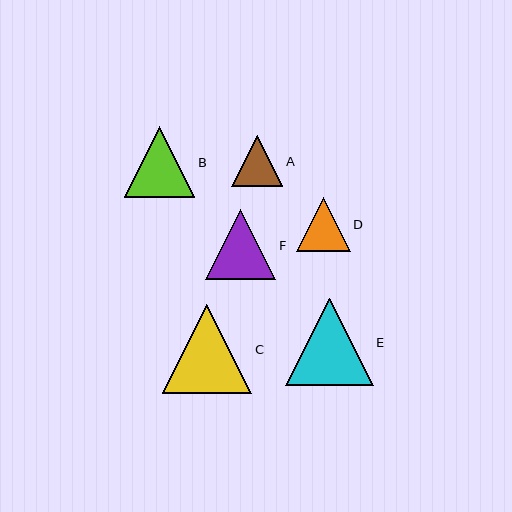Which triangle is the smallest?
Triangle A is the smallest with a size of approximately 51 pixels.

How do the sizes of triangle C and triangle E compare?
Triangle C and triangle E are approximately the same size.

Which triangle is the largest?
Triangle C is the largest with a size of approximately 89 pixels.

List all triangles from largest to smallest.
From largest to smallest: C, E, B, F, D, A.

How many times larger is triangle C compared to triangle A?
Triangle C is approximately 1.8 times the size of triangle A.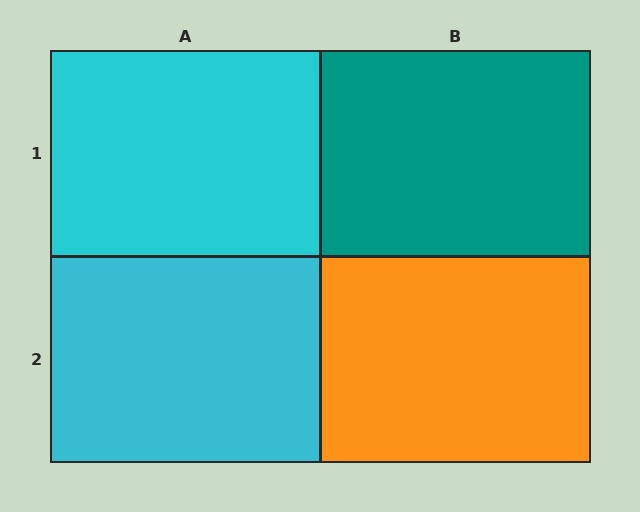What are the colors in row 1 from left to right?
Cyan, teal.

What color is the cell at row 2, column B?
Orange.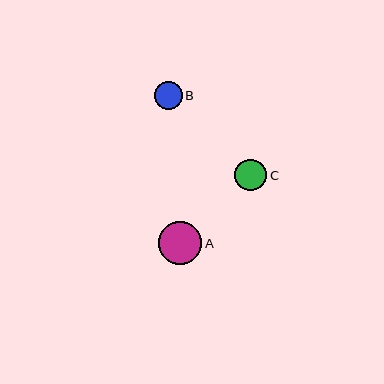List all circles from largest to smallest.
From largest to smallest: A, C, B.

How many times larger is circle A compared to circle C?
Circle A is approximately 1.3 times the size of circle C.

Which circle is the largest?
Circle A is the largest with a size of approximately 43 pixels.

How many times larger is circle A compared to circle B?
Circle A is approximately 1.6 times the size of circle B.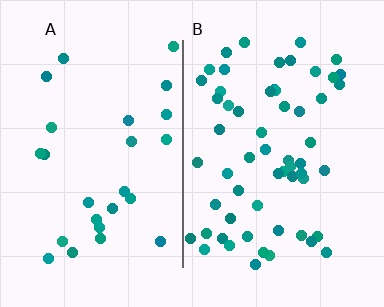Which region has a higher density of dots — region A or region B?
B (the right).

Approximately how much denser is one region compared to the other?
Approximately 2.3× — region B over region A.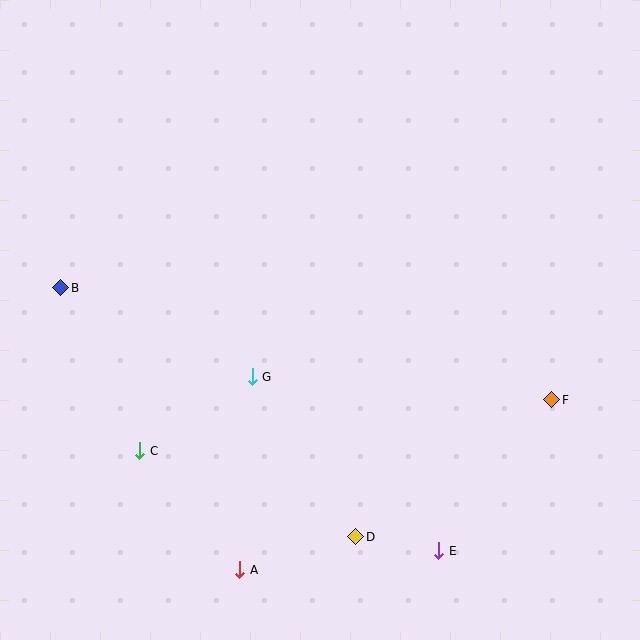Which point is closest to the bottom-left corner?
Point C is closest to the bottom-left corner.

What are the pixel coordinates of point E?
Point E is at (439, 551).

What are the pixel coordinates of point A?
Point A is at (240, 570).